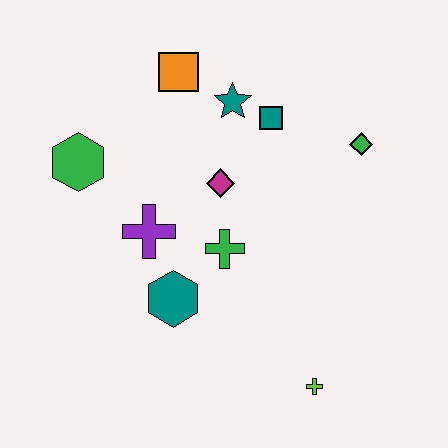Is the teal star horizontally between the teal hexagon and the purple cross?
No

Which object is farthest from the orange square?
The lime cross is farthest from the orange square.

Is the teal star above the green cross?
Yes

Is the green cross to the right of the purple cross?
Yes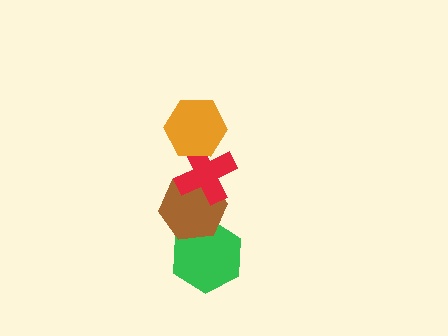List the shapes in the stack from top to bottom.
From top to bottom: the orange hexagon, the red cross, the brown hexagon, the green hexagon.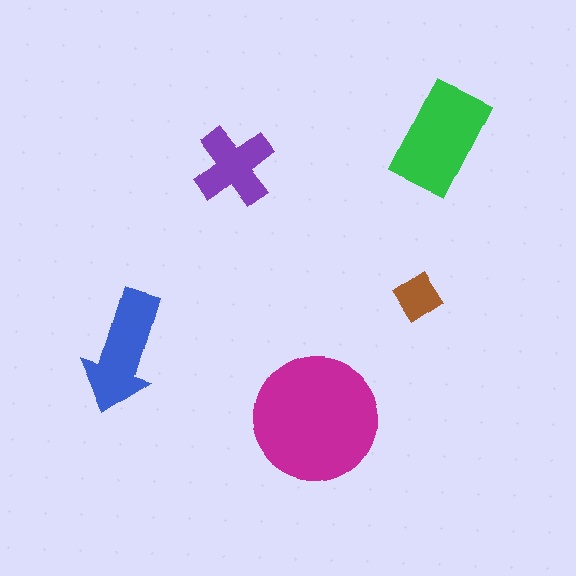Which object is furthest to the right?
The green rectangle is rightmost.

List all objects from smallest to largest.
The brown diamond, the purple cross, the blue arrow, the green rectangle, the magenta circle.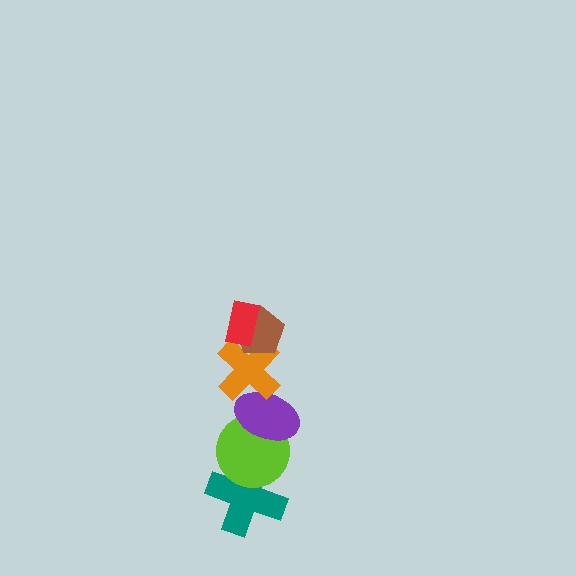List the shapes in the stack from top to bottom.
From top to bottom: the red rectangle, the brown pentagon, the orange cross, the purple ellipse, the lime circle, the teal cross.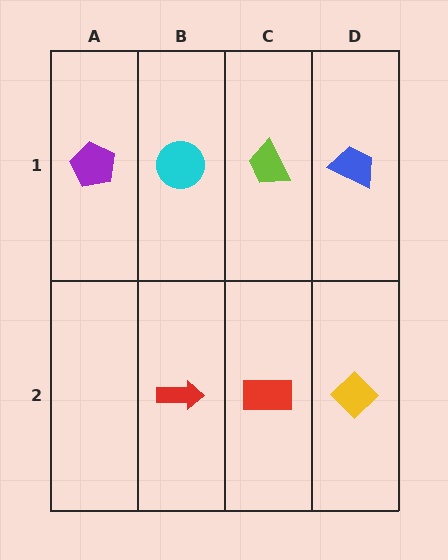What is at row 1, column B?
A cyan circle.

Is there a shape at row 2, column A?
No, that cell is empty.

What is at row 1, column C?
A lime trapezoid.